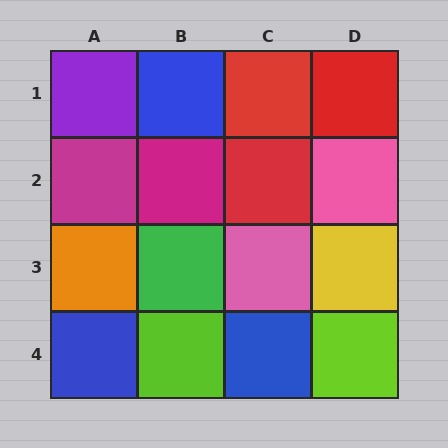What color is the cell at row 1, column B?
Blue.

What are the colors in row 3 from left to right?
Orange, green, pink, yellow.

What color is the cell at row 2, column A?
Magenta.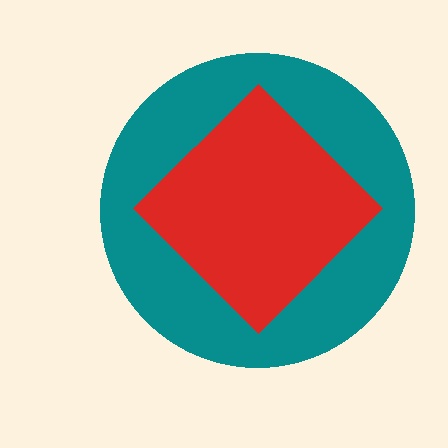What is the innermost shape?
The red diamond.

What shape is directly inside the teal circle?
The red diamond.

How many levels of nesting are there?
2.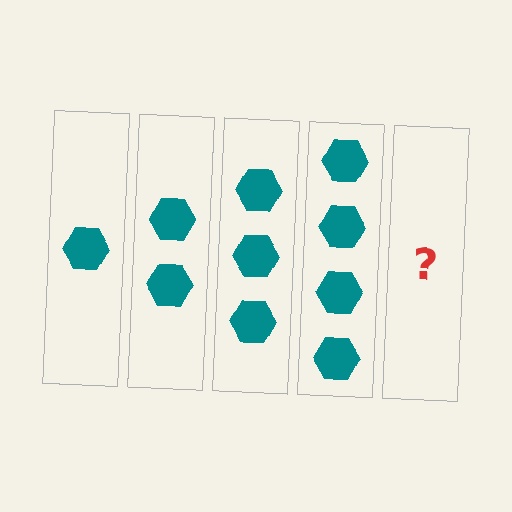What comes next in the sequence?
The next element should be 5 hexagons.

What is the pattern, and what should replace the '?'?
The pattern is that each step adds one more hexagon. The '?' should be 5 hexagons.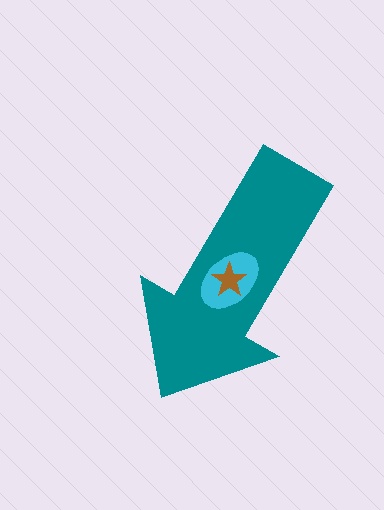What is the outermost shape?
The teal arrow.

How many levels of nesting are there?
3.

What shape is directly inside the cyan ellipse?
The brown star.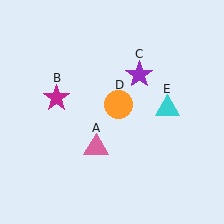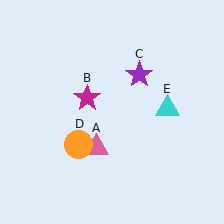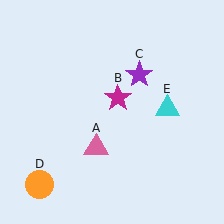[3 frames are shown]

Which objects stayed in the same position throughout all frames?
Pink triangle (object A) and purple star (object C) and cyan triangle (object E) remained stationary.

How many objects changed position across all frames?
2 objects changed position: magenta star (object B), orange circle (object D).